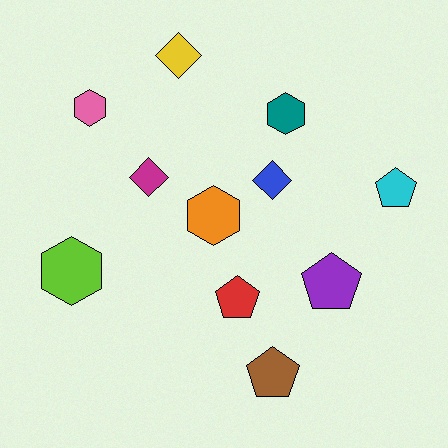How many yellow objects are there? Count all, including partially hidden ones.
There is 1 yellow object.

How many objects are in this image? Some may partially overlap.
There are 11 objects.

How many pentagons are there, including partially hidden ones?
There are 4 pentagons.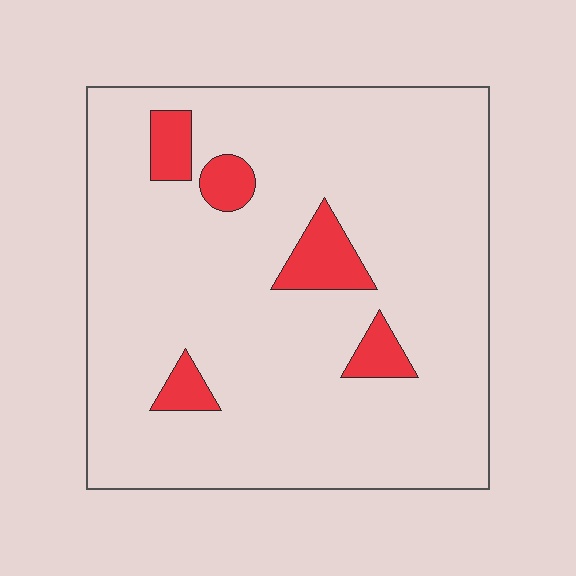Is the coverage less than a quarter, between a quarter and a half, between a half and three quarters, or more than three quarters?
Less than a quarter.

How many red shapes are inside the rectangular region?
5.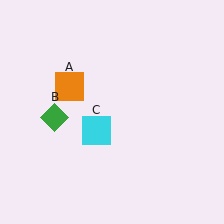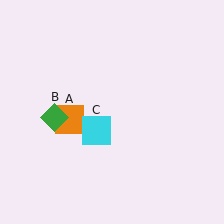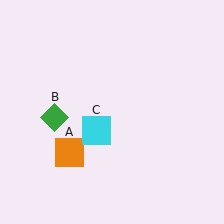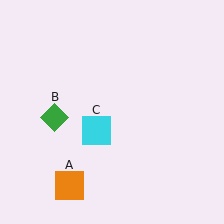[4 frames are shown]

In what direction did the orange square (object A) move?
The orange square (object A) moved down.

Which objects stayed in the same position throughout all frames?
Green diamond (object B) and cyan square (object C) remained stationary.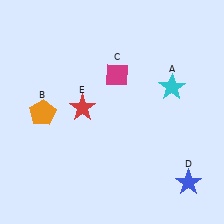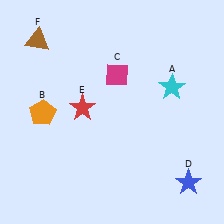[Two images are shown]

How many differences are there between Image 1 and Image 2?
There is 1 difference between the two images.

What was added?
A brown triangle (F) was added in Image 2.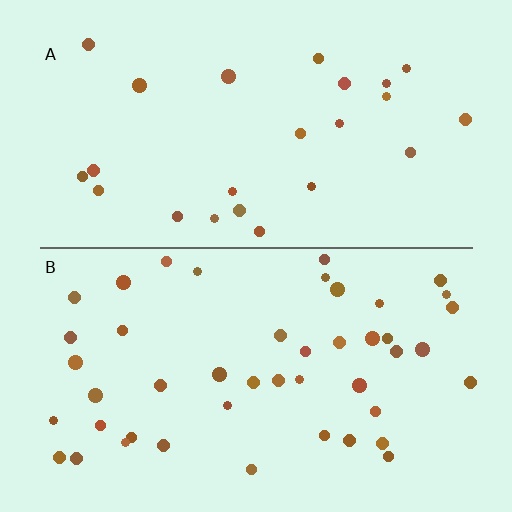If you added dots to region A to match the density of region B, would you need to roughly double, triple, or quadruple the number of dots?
Approximately double.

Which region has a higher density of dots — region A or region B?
B (the bottom).